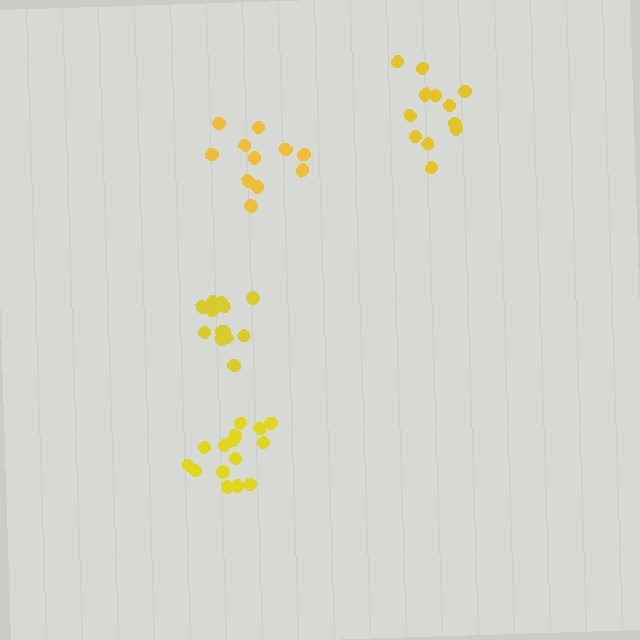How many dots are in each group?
Group 1: 14 dots, Group 2: 12 dots, Group 3: 11 dots, Group 4: 15 dots (52 total).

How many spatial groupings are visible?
There are 4 spatial groupings.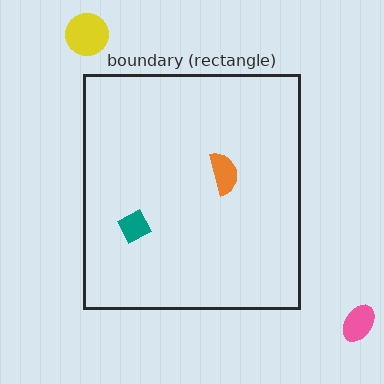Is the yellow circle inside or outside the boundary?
Outside.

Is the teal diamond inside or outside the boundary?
Inside.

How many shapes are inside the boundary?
2 inside, 2 outside.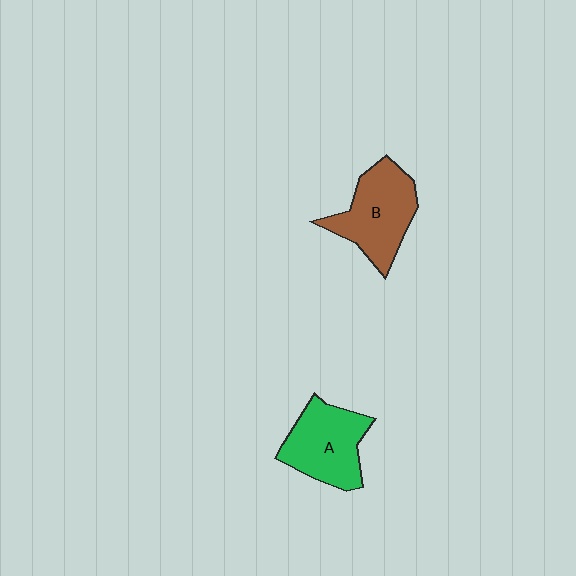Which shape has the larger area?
Shape B (brown).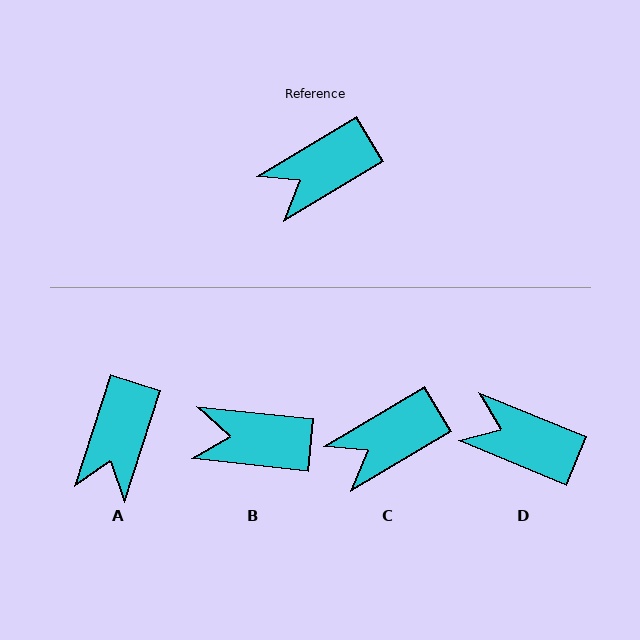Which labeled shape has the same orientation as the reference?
C.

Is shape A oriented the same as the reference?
No, it is off by about 42 degrees.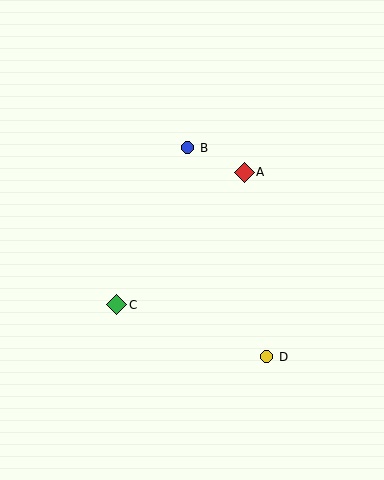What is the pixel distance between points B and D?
The distance between B and D is 223 pixels.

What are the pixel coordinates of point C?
Point C is at (117, 305).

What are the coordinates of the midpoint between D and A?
The midpoint between D and A is at (256, 265).